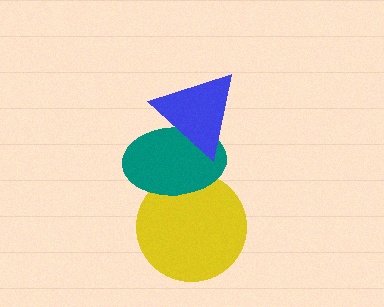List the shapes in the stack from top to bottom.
From top to bottom: the blue triangle, the teal ellipse, the yellow circle.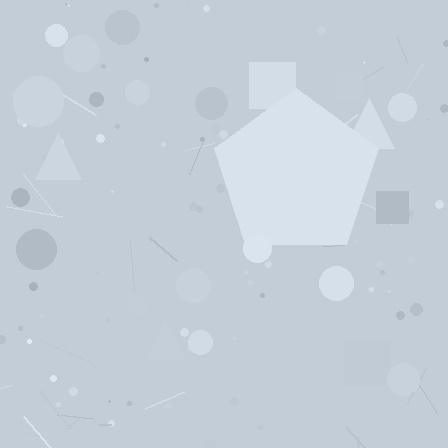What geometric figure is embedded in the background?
A pentagon is embedded in the background.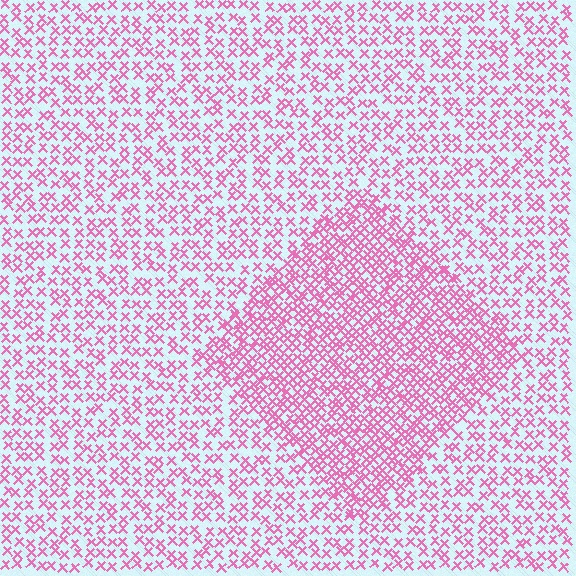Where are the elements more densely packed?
The elements are more densely packed inside the diamond boundary.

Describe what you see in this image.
The image contains small pink elements arranged at two different densities. A diamond-shaped region is visible where the elements are more densely packed than the surrounding area.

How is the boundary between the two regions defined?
The boundary is defined by a change in element density (approximately 1.9x ratio). All elements are the same color, size, and shape.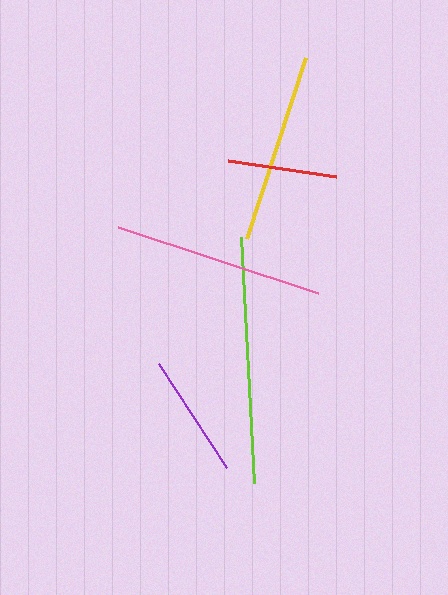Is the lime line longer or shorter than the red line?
The lime line is longer than the red line.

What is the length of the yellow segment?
The yellow segment is approximately 190 pixels long.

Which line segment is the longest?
The lime line is the longest at approximately 247 pixels.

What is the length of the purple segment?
The purple segment is approximately 124 pixels long.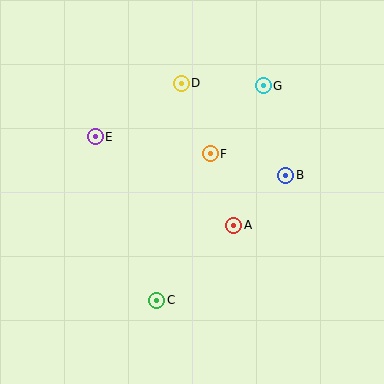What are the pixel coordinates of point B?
Point B is at (286, 175).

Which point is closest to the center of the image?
Point F at (210, 154) is closest to the center.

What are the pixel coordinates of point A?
Point A is at (234, 225).